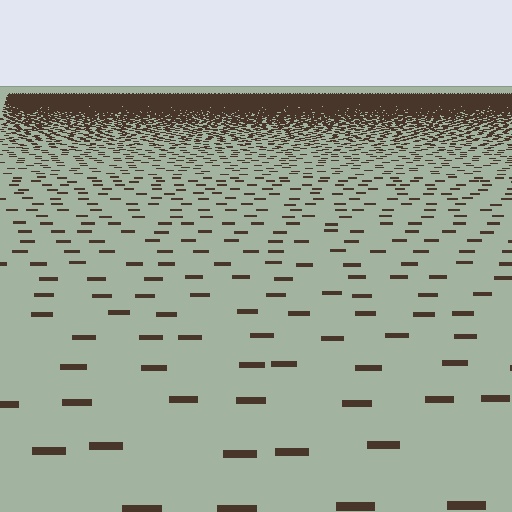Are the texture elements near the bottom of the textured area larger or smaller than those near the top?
Larger. Near the bottom, elements are closer to the viewer and appear at a bigger on-screen size.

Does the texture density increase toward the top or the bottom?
Density increases toward the top.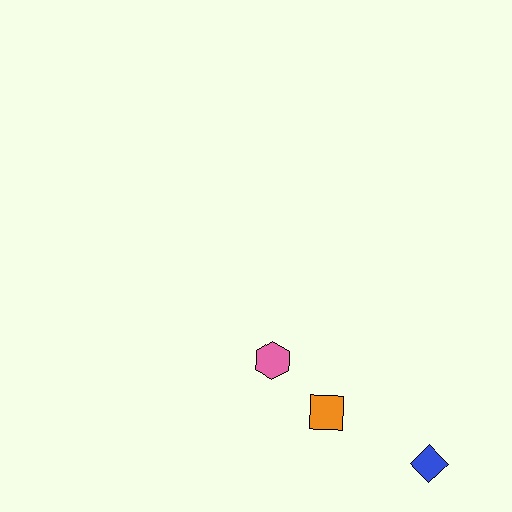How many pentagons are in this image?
There are no pentagons.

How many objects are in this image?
There are 3 objects.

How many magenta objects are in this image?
There are no magenta objects.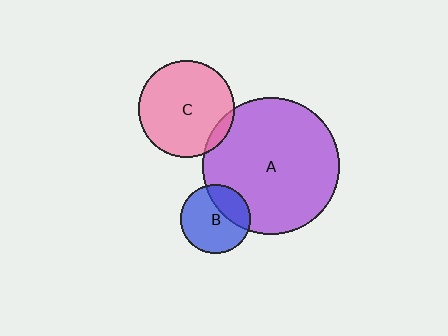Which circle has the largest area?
Circle A (purple).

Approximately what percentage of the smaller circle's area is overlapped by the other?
Approximately 30%.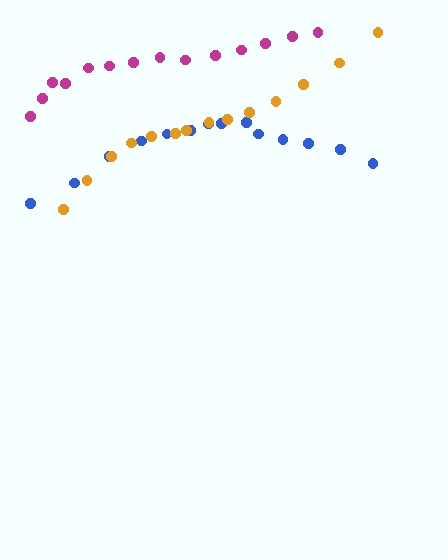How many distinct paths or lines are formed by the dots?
There are 3 distinct paths.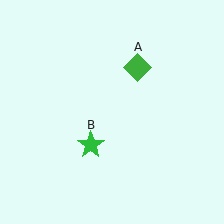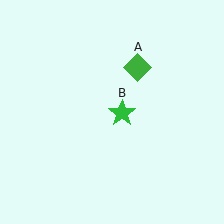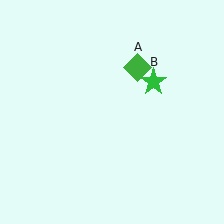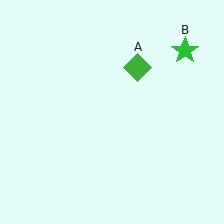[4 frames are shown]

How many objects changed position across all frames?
1 object changed position: green star (object B).